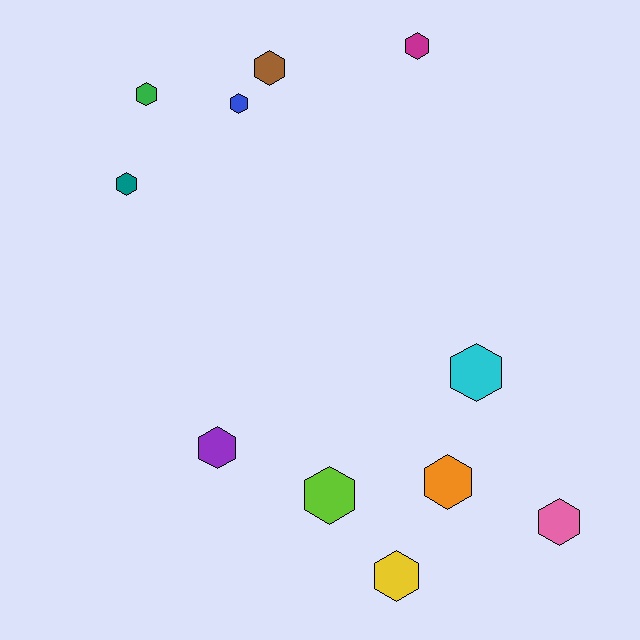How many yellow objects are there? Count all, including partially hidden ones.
There is 1 yellow object.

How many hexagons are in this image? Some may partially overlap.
There are 11 hexagons.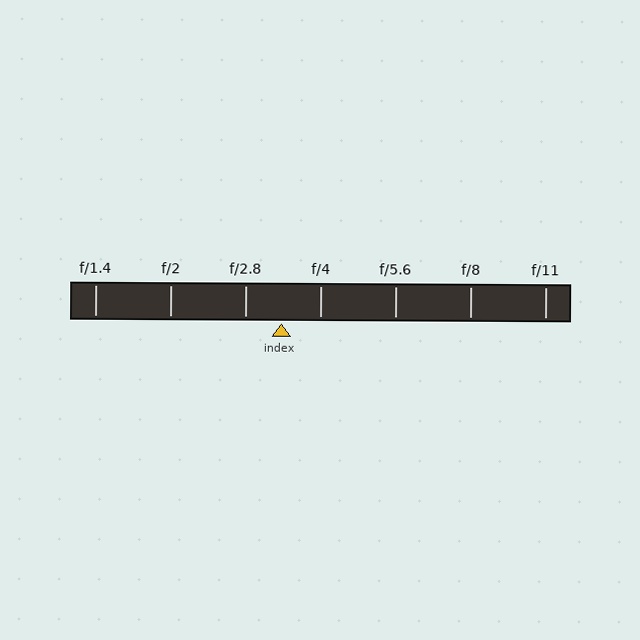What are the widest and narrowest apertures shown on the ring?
The widest aperture shown is f/1.4 and the narrowest is f/11.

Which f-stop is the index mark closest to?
The index mark is closest to f/2.8.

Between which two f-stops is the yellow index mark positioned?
The index mark is between f/2.8 and f/4.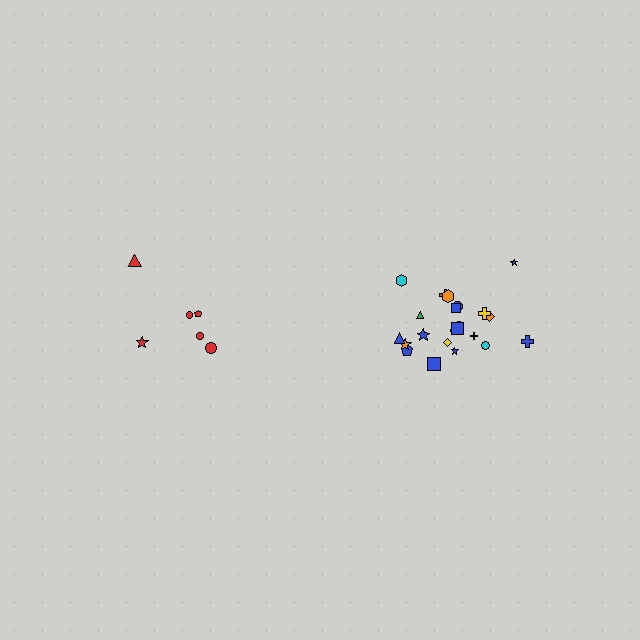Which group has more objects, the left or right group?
The right group.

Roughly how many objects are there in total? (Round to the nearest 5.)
Roughly 30 objects in total.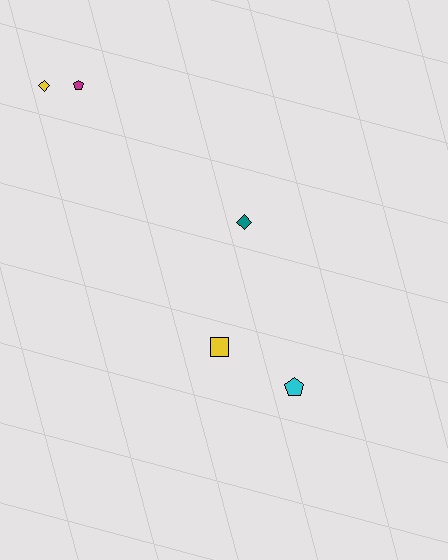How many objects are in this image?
There are 5 objects.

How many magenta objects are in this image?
There is 1 magenta object.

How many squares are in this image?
There is 1 square.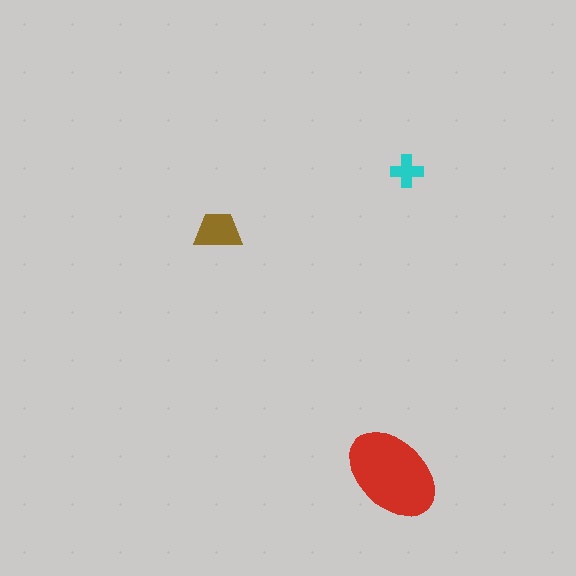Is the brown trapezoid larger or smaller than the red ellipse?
Smaller.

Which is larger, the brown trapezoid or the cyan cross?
The brown trapezoid.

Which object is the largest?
The red ellipse.